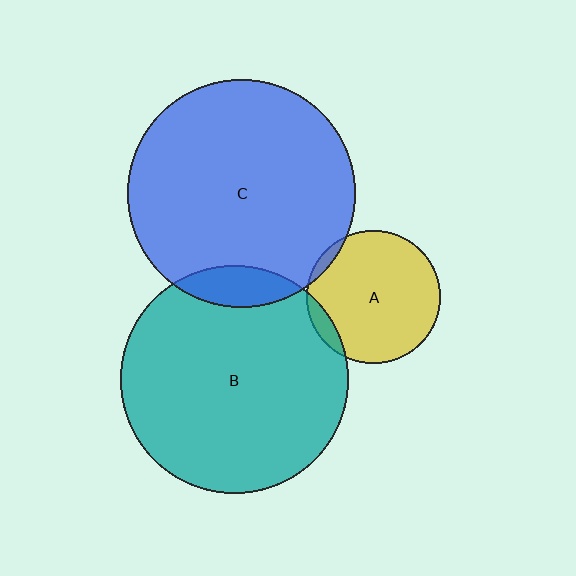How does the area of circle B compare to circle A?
Approximately 2.9 times.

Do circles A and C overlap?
Yes.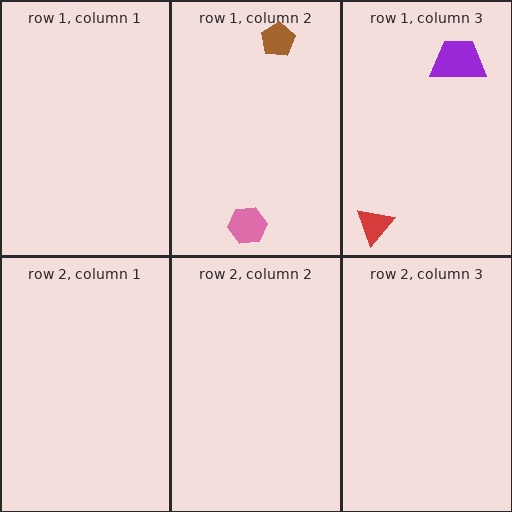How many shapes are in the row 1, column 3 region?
2.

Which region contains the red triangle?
The row 1, column 3 region.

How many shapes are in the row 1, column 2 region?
2.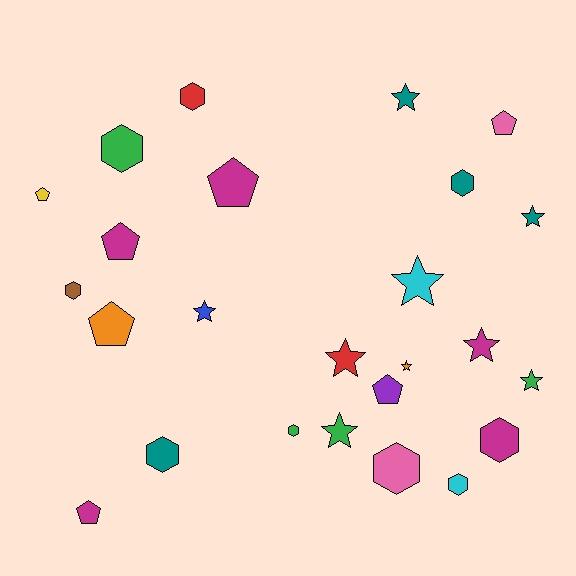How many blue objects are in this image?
There is 1 blue object.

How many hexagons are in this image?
There are 9 hexagons.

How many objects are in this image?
There are 25 objects.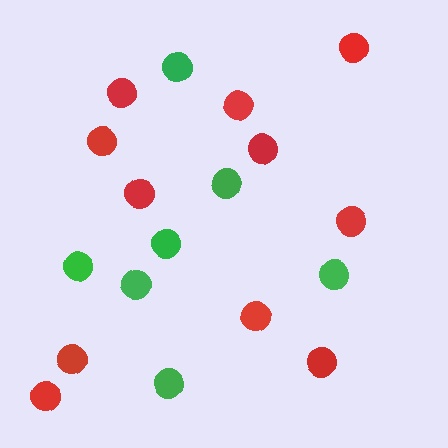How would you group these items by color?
There are 2 groups: one group of red circles (11) and one group of green circles (7).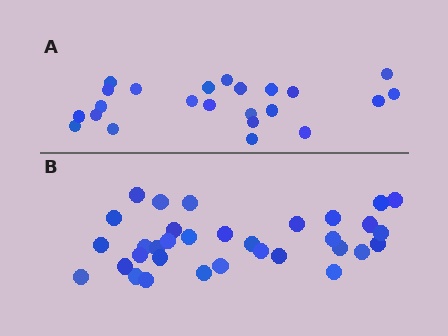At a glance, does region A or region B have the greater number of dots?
Region B (the bottom region) has more dots.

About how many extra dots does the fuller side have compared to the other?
Region B has roughly 10 or so more dots than region A.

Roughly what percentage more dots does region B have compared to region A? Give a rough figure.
About 45% more.